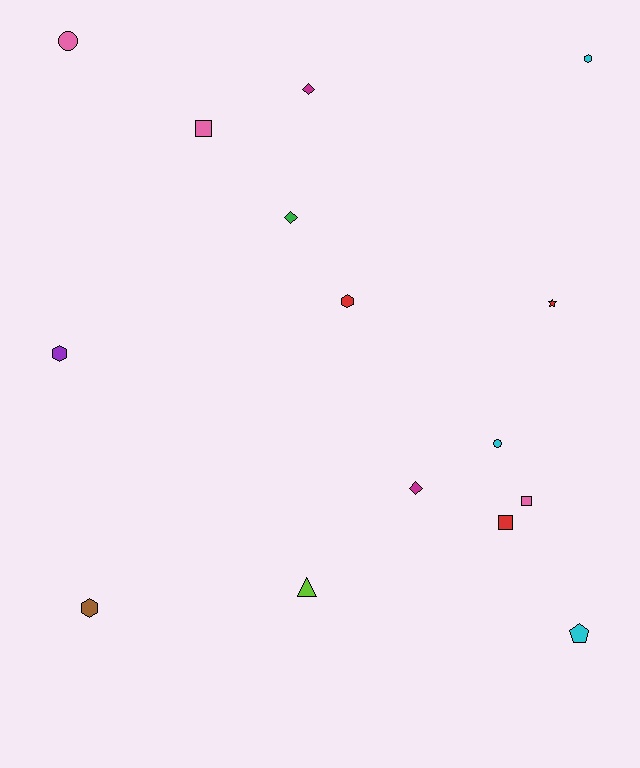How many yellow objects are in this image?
There are no yellow objects.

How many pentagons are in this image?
There is 1 pentagon.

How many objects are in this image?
There are 15 objects.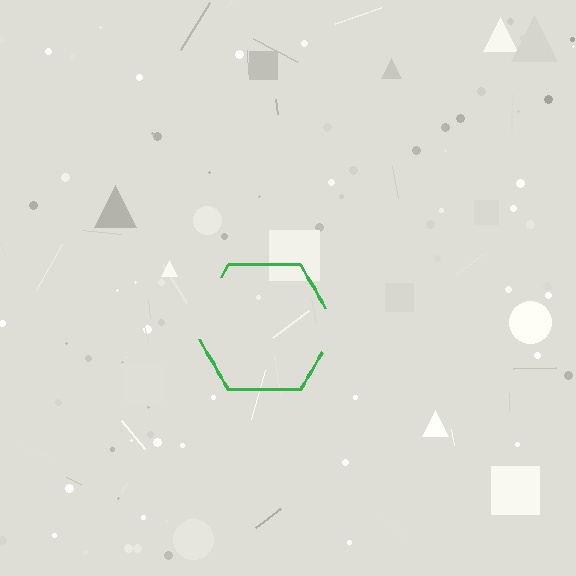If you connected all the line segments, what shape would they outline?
They would outline a hexagon.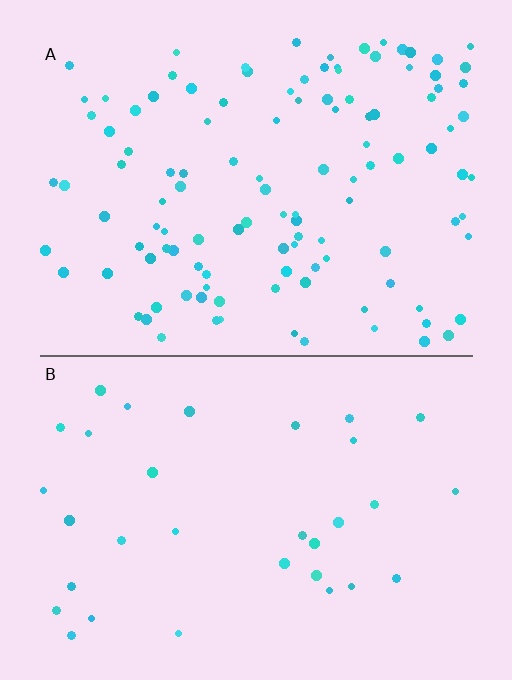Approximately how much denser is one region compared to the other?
Approximately 3.5× — region A over region B.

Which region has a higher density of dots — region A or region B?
A (the top).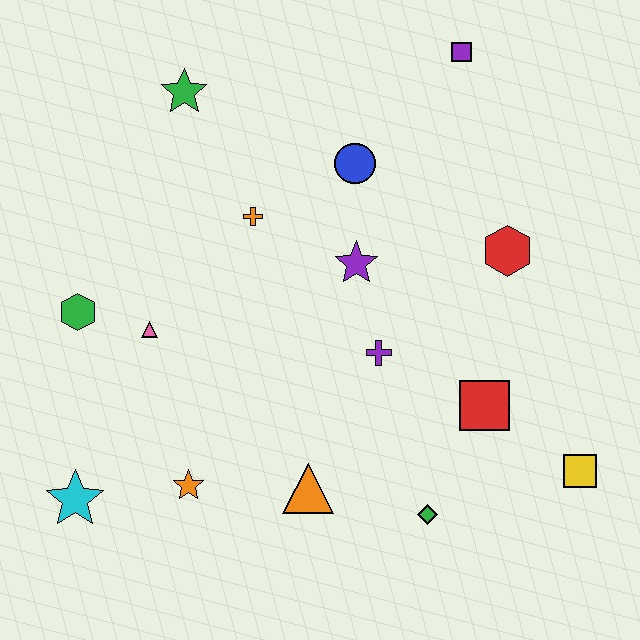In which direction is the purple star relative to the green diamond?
The purple star is above the green diamond.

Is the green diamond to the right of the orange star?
Yes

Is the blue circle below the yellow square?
No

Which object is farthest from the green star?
The yellow square is farthest from the green star.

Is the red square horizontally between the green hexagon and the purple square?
No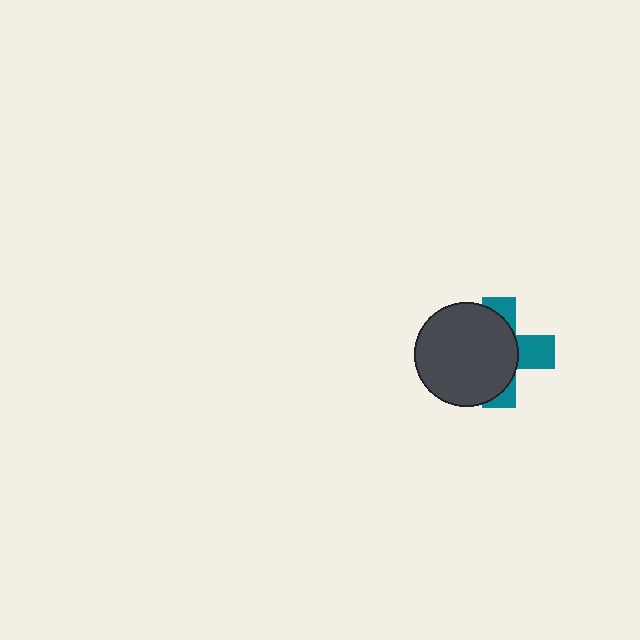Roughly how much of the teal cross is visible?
A small part of it is visible (roughly 37%).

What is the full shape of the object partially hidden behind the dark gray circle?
The partially hidden object is a teal cross.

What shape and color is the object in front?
The object in front is a dark gray circle.